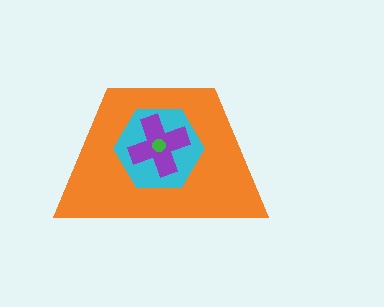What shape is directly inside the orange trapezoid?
The cyan hexagon.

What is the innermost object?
The green circle.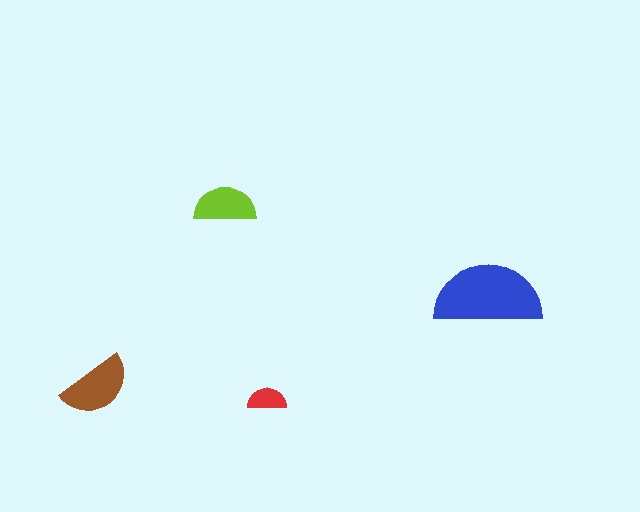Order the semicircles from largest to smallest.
the blue one, the brown one, the lime one, the red one.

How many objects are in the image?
There are 4 objects in the image.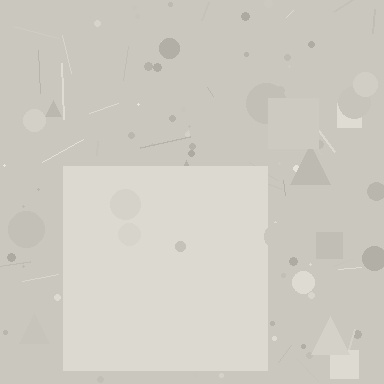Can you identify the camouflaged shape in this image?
The camouflaged shape is a square.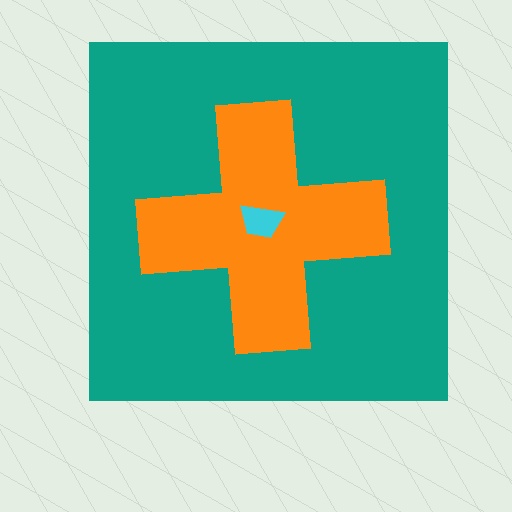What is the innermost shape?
The cyan trapezoid.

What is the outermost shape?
The teal square.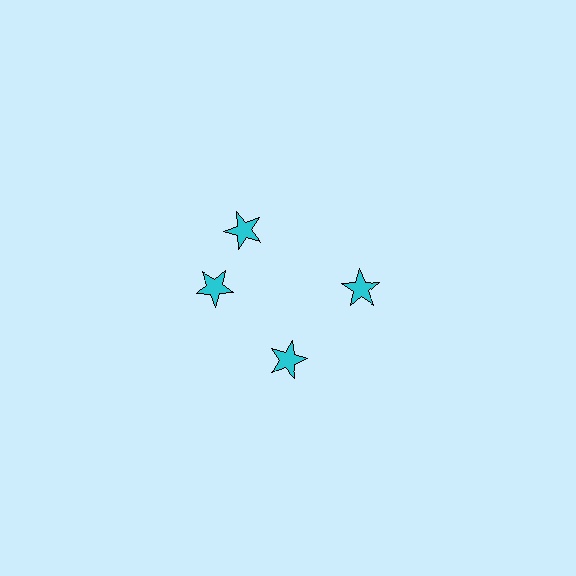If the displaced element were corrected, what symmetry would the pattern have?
It would have 4-fold rotational symmetry — the pattern would map onto itself every 90 degrees.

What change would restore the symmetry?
The symmetry would be restored by rotating it back into even spacing with its neighbors so that all 4 stars sit at equal angles and equal distance from the center.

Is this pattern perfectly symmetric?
No. The 4 cyan stars are arranged in a ring, but one element near the 12 o'clock position is rotated out of alignment along the ring, breaking the 4-fold rotational symmetry.